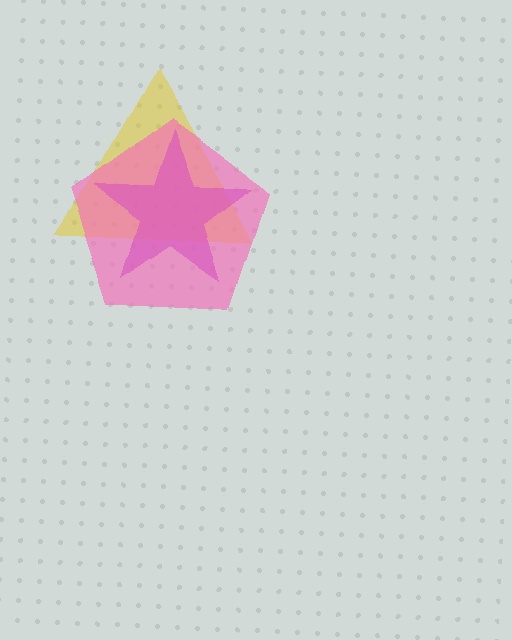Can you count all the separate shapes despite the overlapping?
Yes, there are 3 separate shapes.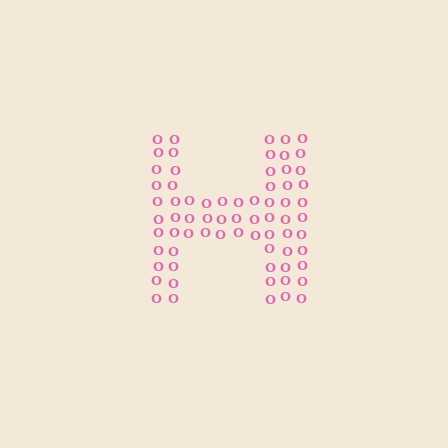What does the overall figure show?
The overall figure shows the letter H.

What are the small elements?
The small elements are letter O's.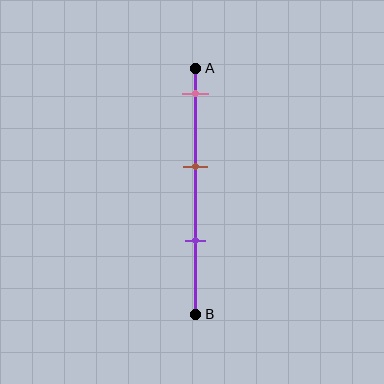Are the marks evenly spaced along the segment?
Yes, the marks are approximately evenly spaced.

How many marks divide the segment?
There are 3 marks dividing the segment.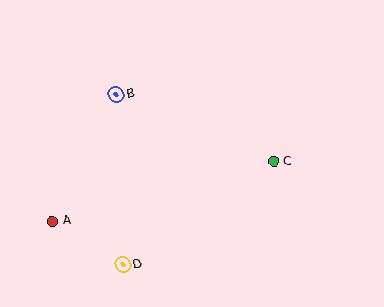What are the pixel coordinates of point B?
Point B is at (116, 94).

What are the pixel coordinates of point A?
Point A is at (52, 221).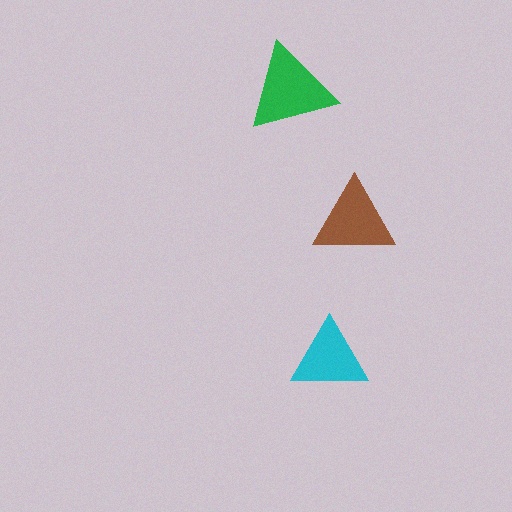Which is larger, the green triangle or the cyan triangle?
The green one.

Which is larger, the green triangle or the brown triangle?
The green one.